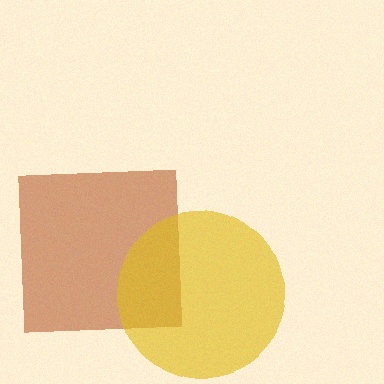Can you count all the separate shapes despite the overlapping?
Yes, there are 2 separate shapes.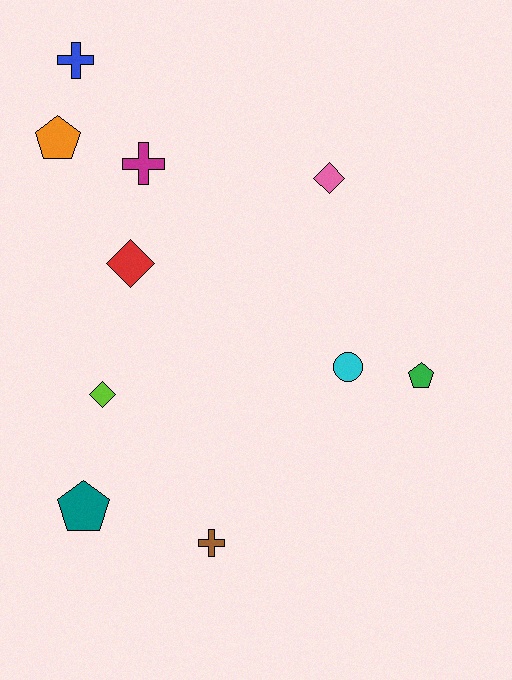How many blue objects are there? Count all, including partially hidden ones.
There is 1 blue object.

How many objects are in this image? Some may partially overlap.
There are 10 objects.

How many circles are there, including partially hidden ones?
There is 1 circle.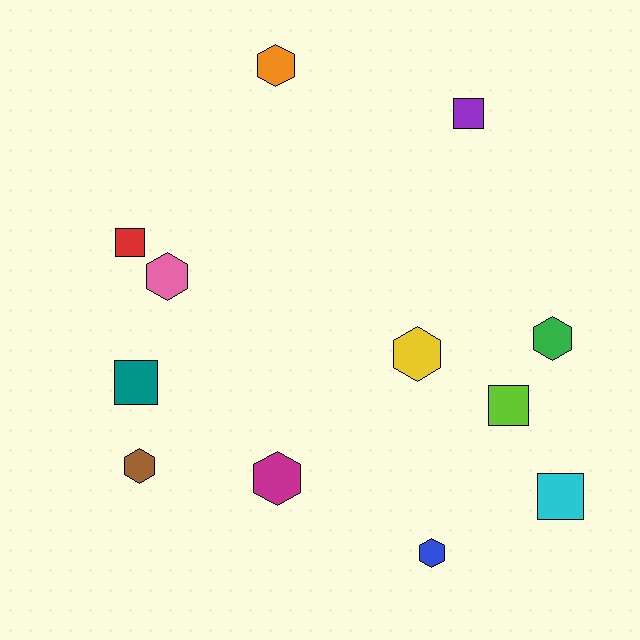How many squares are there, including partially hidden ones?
There are 5 squares.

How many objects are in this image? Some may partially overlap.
There are 12 objects.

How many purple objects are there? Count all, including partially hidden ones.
There is 1 purple object.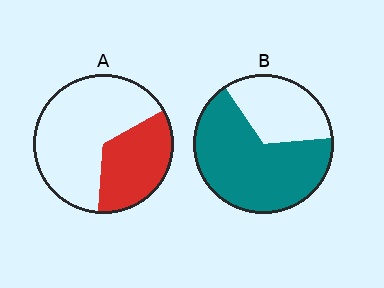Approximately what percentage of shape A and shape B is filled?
A is approximately 35% and B is approximately 65%.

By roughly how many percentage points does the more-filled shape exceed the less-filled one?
By roughly 30 percentage points (B over A).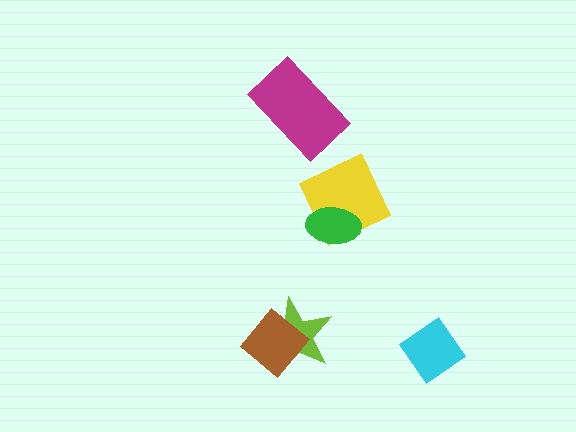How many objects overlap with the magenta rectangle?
0 objects overlap with the magenta rectangle.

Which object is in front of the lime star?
The brown diamond is in front of the lime star.